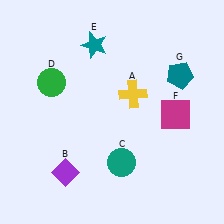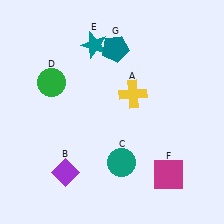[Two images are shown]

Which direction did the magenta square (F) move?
The magenta square (F) moved down.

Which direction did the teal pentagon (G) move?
The teal pentagon (G) moved left.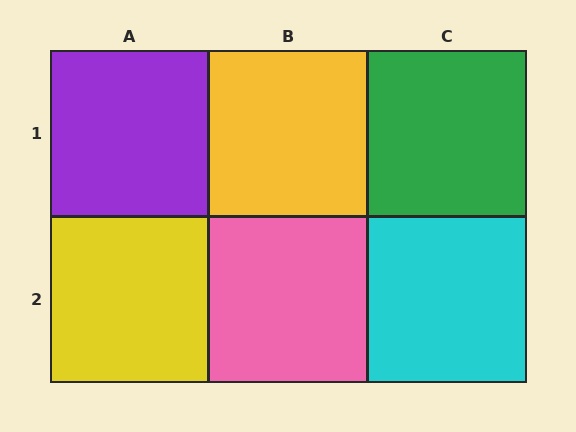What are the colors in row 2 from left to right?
Yellow, pink, cyan.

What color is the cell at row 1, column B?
Yellow.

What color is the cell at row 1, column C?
Green.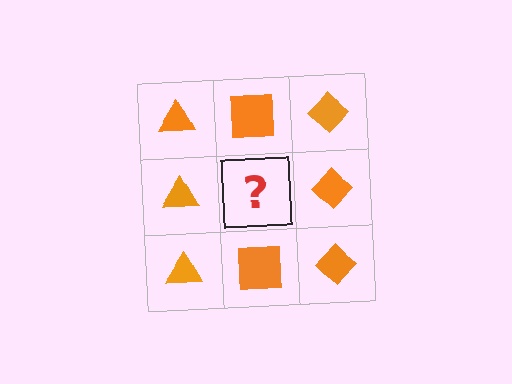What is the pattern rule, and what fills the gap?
The rule is that each column has a consistent shape. The gap should be filled with an orange square.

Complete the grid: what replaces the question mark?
The question mark should be replaced with an orange square.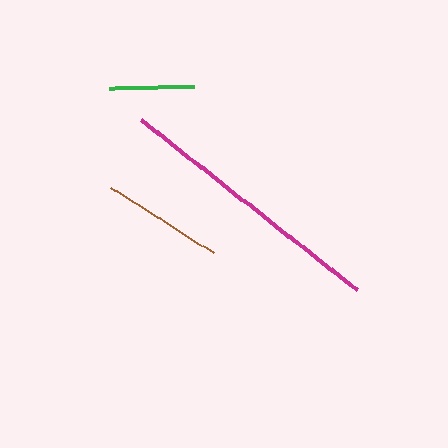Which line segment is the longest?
The magenta line is the longest at approximately 275 pixels.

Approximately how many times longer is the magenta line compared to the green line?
The magenta line is approximately 3.2 times the length of the green line.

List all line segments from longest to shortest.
From longest to shortest: magenta, brown, green.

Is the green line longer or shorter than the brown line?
The brown line is longer than the green line.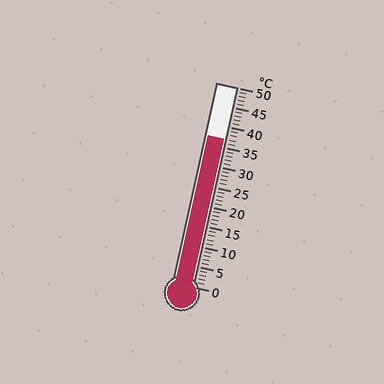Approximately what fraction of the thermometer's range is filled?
The thermometer is filled to approximately 75% of its range.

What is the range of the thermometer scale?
The thermometer scale ranges from 0°C to 50°C.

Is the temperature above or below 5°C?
The temperature is above 5°C.